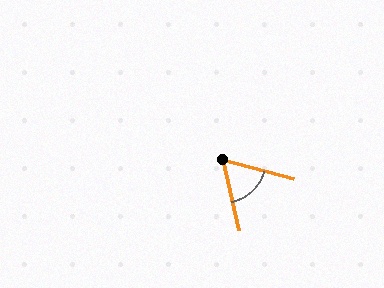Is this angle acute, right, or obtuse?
It is acute.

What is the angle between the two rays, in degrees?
Approximately 62 degrees.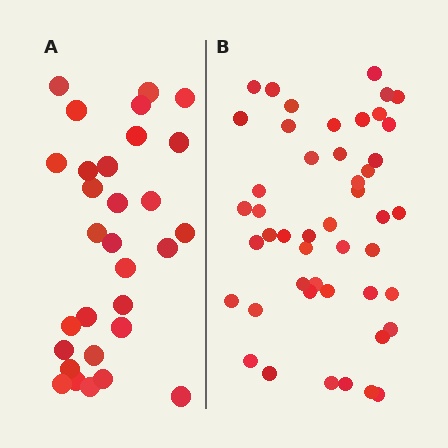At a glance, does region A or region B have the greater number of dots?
Region B (the right region) has more dots.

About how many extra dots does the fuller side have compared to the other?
Region B has approximately 15 more dots than region A.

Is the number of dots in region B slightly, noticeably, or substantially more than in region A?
Region B has substantially more. The ratio is roughly 1.6 to 1.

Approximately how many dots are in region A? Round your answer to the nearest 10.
About 30 dots.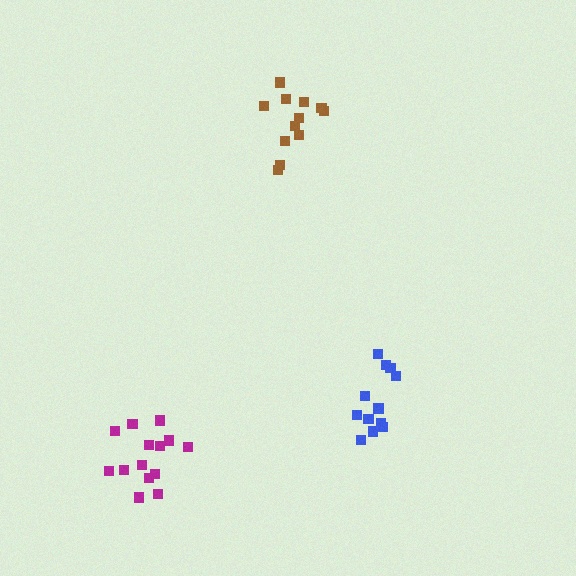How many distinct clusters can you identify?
There are 3 distinct clusters.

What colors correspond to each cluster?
The clusters are colored: brown, magenta, blue.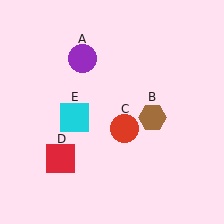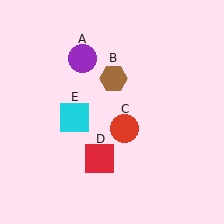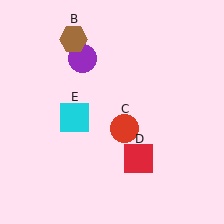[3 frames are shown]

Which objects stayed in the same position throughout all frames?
Purple circle (object A) and red circle (object C) and cyan square (object E) remained stationary.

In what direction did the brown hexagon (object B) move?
The brown hexagon (object B) moved up and to the left.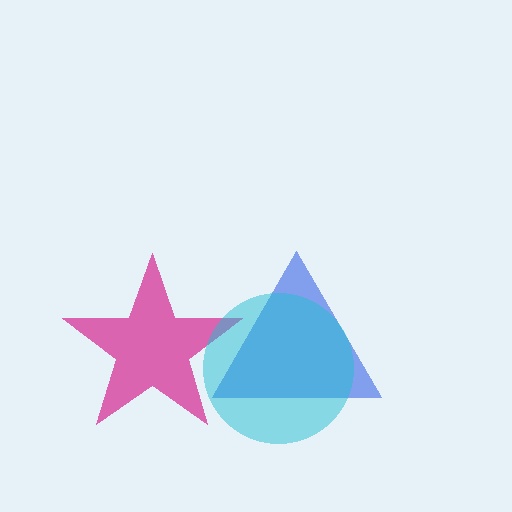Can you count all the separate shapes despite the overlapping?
Yes, there are 3 separate shapes.